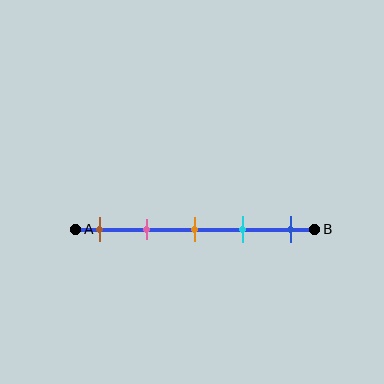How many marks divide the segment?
There are 5 marks dividing the segment.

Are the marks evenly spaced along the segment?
Yes, the marks are approximately evenly spaced.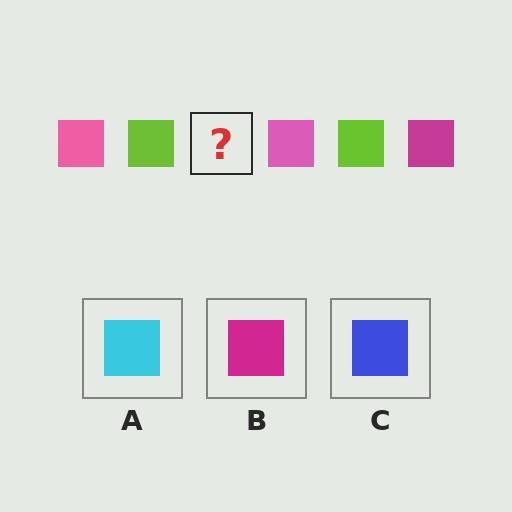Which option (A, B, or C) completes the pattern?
B.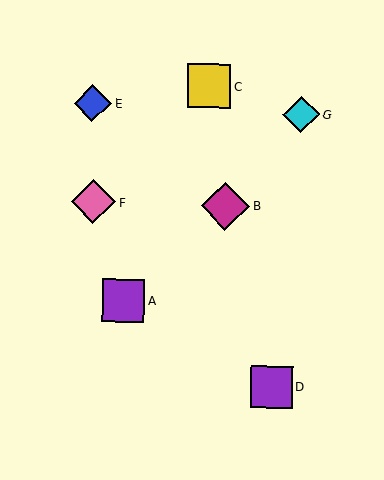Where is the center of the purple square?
The center of the purple square is at (271, 387).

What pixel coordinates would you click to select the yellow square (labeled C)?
Click at (209, 86) to select the yellow square C.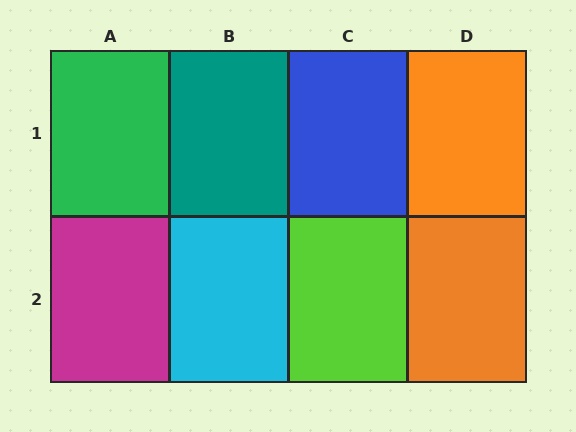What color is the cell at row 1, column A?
Green.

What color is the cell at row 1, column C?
Blue.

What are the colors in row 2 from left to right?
Magenta, cyan, lime, orange.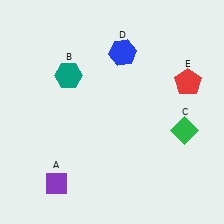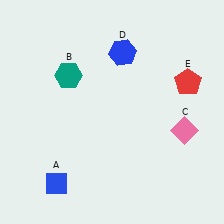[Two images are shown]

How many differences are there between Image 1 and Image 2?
There are 2 differences between the two images.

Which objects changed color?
A changed from purple to blue. C changed from green to pink.